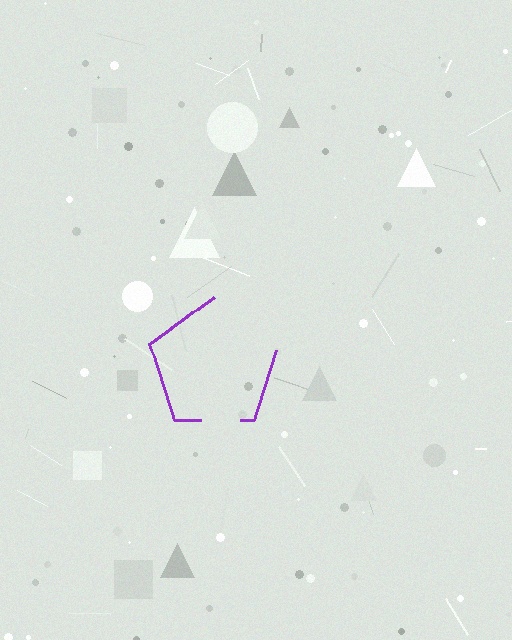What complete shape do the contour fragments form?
The contour fragments form a pentagon.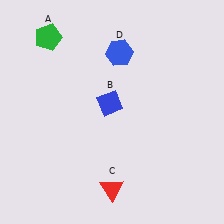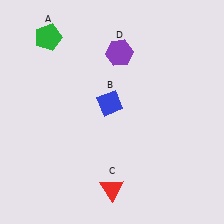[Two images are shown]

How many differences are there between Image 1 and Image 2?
There is 1 difference between the two images.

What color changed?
The hexagon (D) changed from blue in Image 1 to purple in Image 2.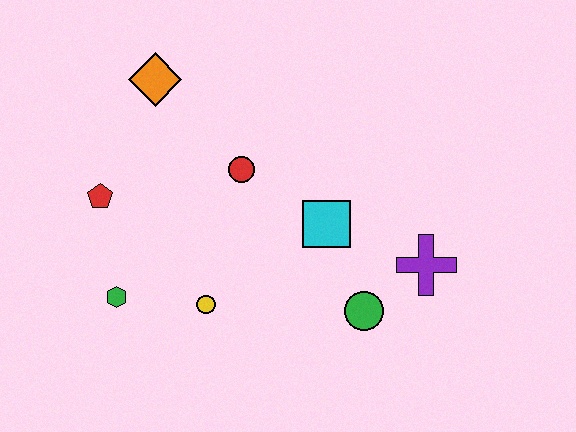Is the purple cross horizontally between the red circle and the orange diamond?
No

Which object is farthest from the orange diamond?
The purple cross is farthest from the orange diamond.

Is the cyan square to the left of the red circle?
No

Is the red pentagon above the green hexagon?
Yes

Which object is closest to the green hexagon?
The yellow circle is closest to the green hexagon.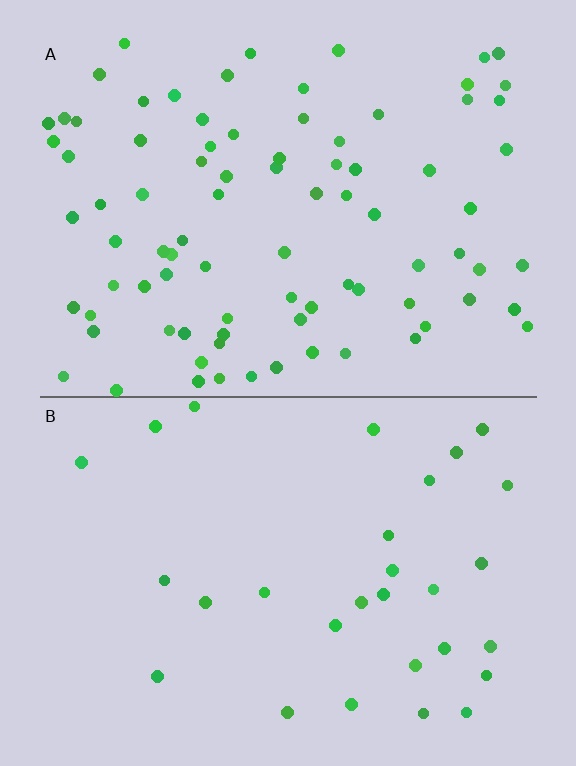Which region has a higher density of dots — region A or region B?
A (the top).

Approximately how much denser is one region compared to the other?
Approximately 2.8× — region A over region B.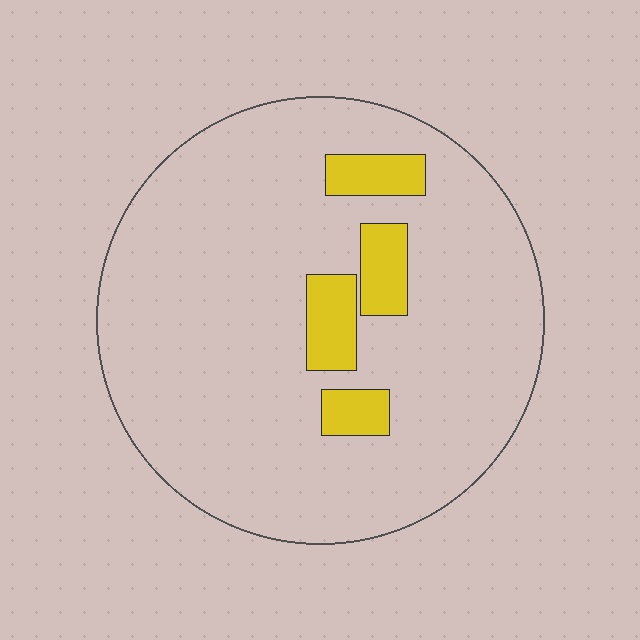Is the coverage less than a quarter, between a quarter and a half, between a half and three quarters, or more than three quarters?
Less than a quarter.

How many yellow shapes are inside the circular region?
4.